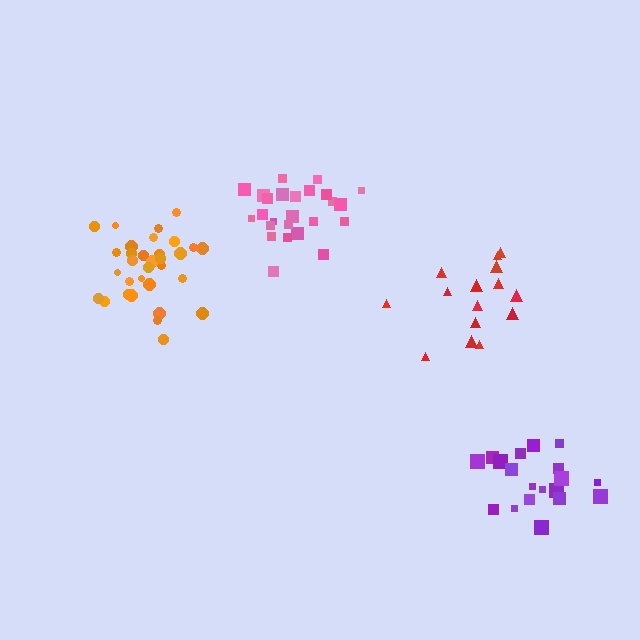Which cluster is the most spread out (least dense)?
Red.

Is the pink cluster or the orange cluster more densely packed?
Pink.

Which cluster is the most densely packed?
Pink.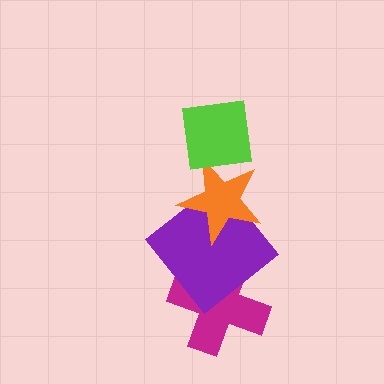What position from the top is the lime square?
The lime square is 1st from the top.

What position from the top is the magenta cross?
The magenta cross is 4th from the top.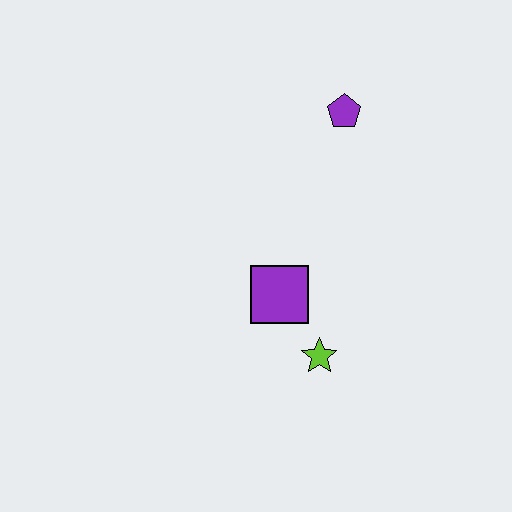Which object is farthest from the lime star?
The purple pentagon is farthest from the lime star.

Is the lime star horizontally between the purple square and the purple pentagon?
Yes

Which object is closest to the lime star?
The purple square is closest to the lime star.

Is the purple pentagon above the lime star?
Yes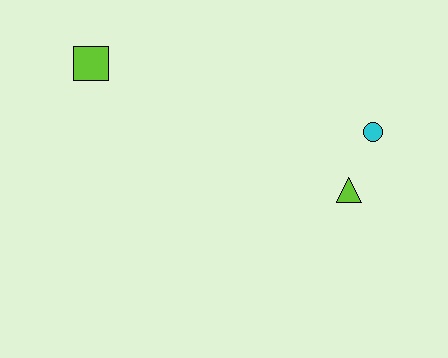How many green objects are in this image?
There are no green objects.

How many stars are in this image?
There are no stars.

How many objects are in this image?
There are 3 objects.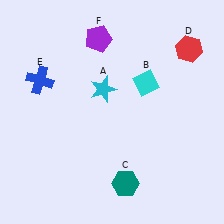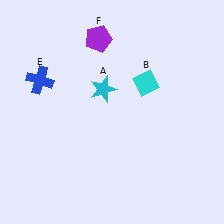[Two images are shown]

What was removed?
The red hexagon (D), the teal hexagon (C) were removed in Image 2.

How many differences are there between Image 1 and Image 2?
There are 2 differences between the two images.